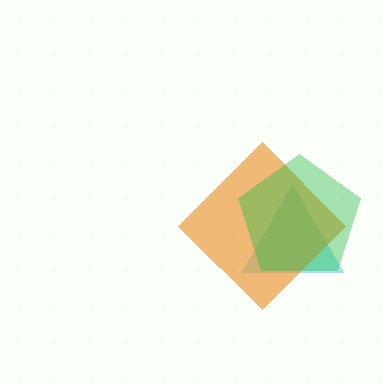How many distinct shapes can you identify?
There are 3 distinct shapes: a cyan triangle, an orange diamond, a green pentagon.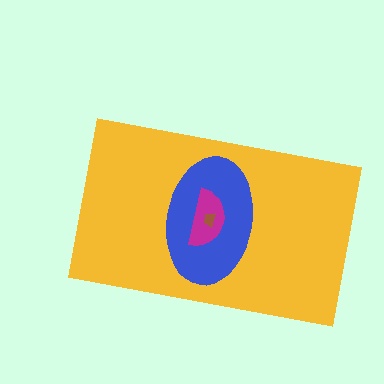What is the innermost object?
The brown trapezoid.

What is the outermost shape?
The yellow rectangle.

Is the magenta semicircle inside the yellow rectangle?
Yes.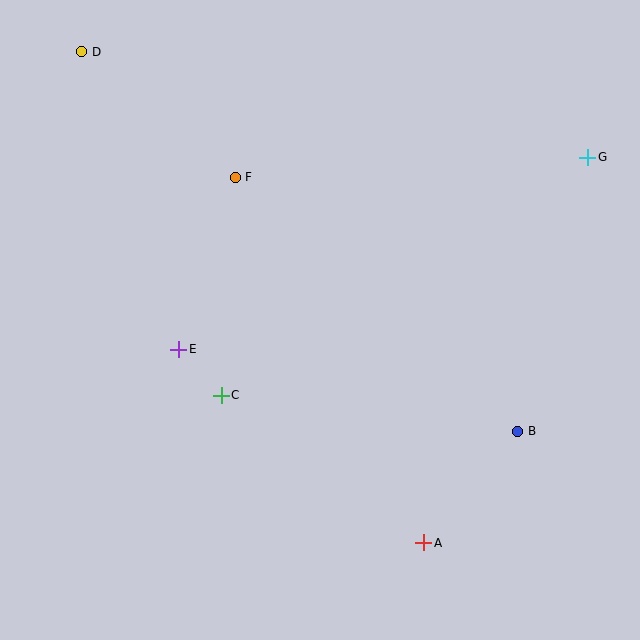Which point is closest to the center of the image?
Point C at (221, 395) is closest to the center.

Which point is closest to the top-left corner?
Point D is closest to the top-left corner.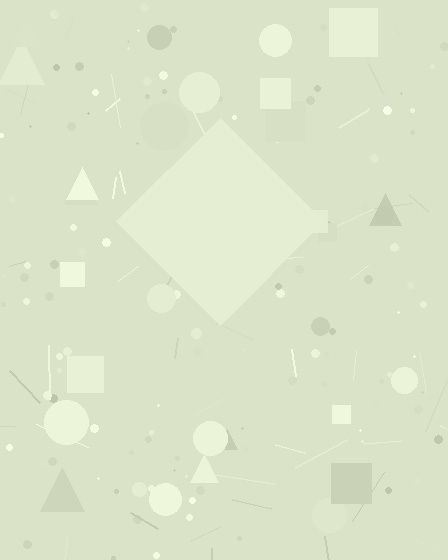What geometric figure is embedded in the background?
A diamond is embedded in the background.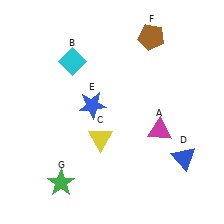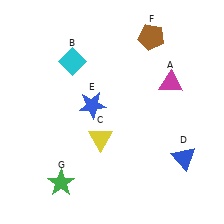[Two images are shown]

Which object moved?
The magenta triangle (A) moved up.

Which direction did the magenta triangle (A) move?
The magenta triangle (A) moved up.